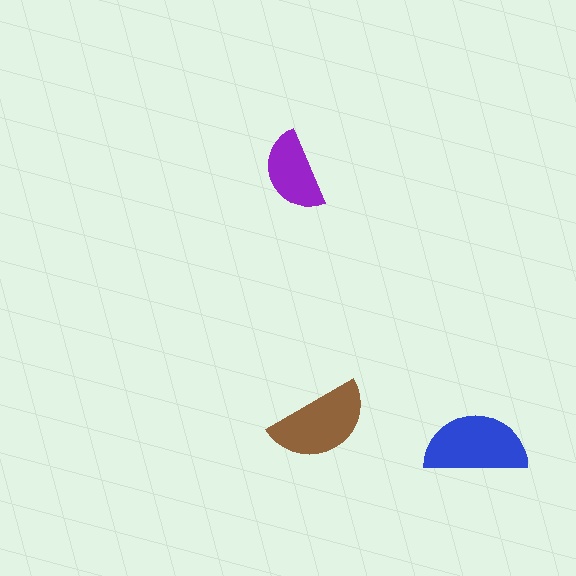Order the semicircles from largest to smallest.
the blue one, the brown one, the purple one.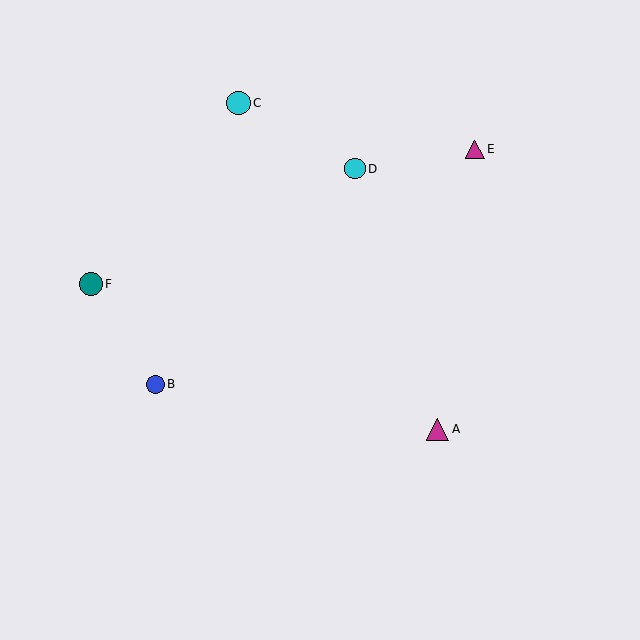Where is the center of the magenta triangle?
The center of the magenta triangle is at (475, 149).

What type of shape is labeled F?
Shape F is a teal circle.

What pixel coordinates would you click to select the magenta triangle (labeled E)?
Click at (475, 149) to select the magenta triangle E.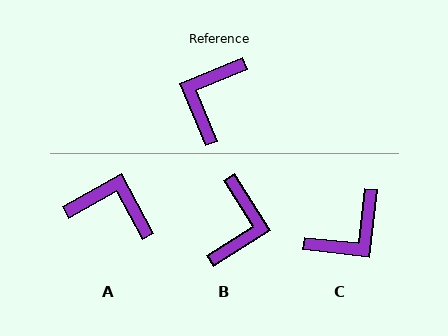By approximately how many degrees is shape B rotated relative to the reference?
Approximately 170 degrees clockwise.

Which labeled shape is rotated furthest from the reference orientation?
B, about 170 degrees away.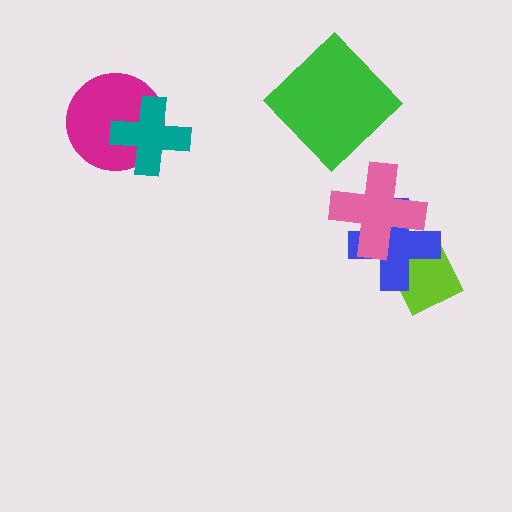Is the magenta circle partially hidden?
Yes, it is partially covered by another shape.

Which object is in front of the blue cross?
The pink cross is in front of the blue cross.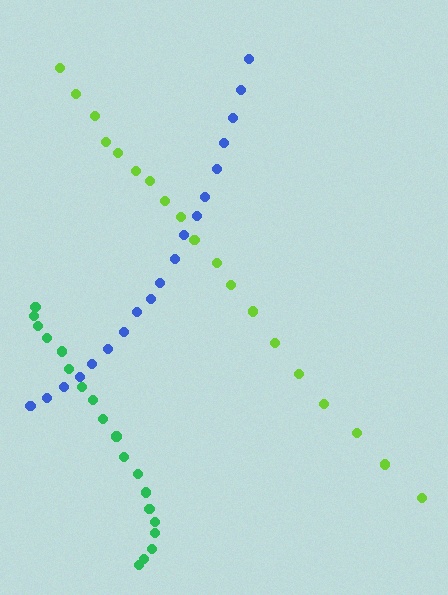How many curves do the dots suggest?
There are 3 distinct paths.